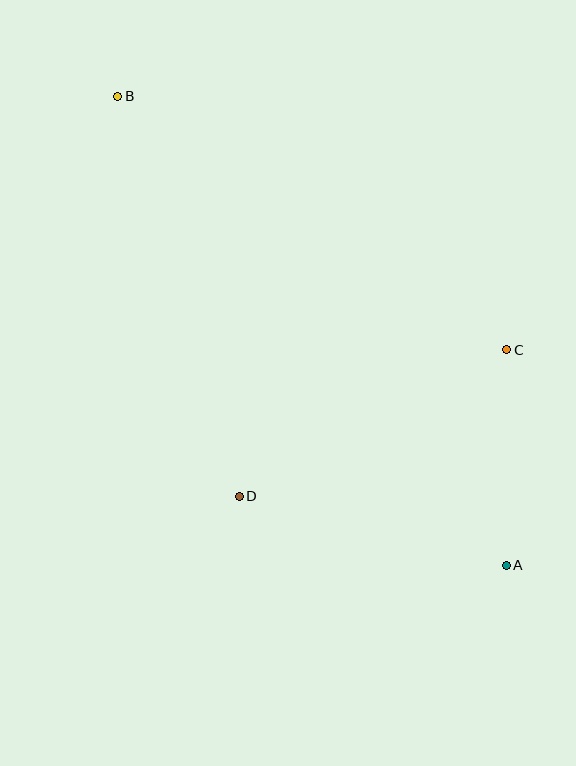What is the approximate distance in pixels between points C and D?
The distance between C and D is approximately 305 pixels.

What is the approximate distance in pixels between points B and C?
The distance between B and C is approximately 464 pixels.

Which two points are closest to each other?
Points A and C are closest to each other.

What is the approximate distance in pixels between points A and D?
The distance between A and D is approximately 276 pixels.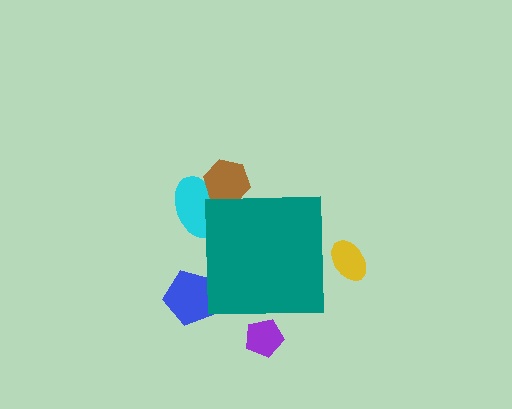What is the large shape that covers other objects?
A teal square.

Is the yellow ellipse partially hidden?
Yes, the yellow ellipse is partially hidden behind the teal square.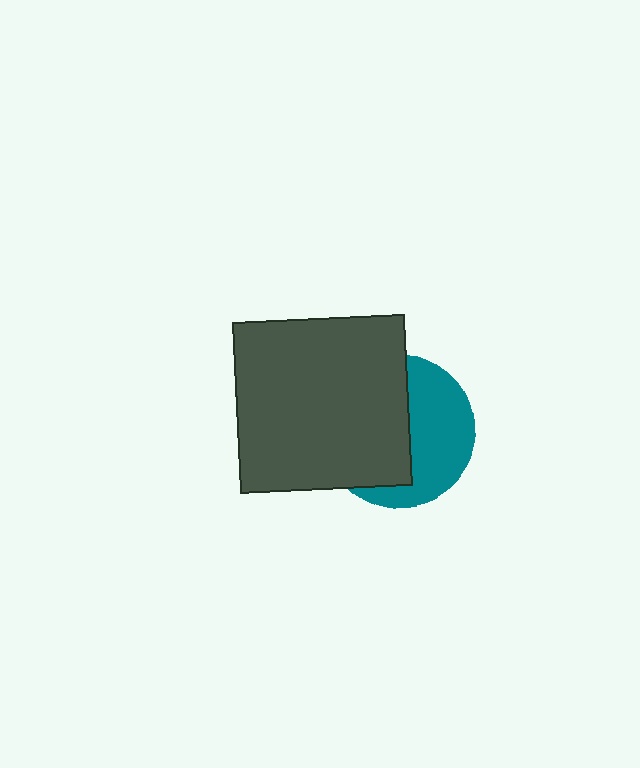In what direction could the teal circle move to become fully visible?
The teal circle could move right. That would shift it out from behind the dark gray square entirely.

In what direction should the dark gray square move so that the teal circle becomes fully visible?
The dark gray square should move left. That is the shortest direction to clear the overlap and leave the teal circle fully visible.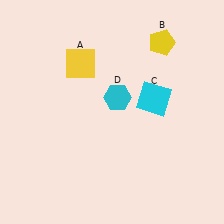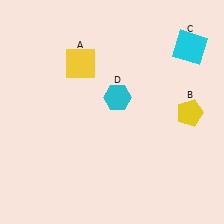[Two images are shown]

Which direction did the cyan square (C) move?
The cyan square (C) moved up.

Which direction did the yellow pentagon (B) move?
The yellow pentagon (B) moved down.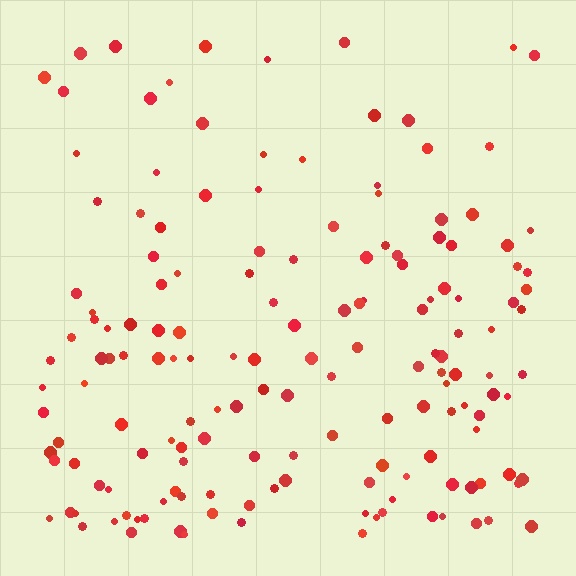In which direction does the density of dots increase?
From top to bottom, with the bottom side densest.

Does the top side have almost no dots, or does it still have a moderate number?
Still a moderate number, just noticeably fewer than the bottom.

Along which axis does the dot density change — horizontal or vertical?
Vertical.